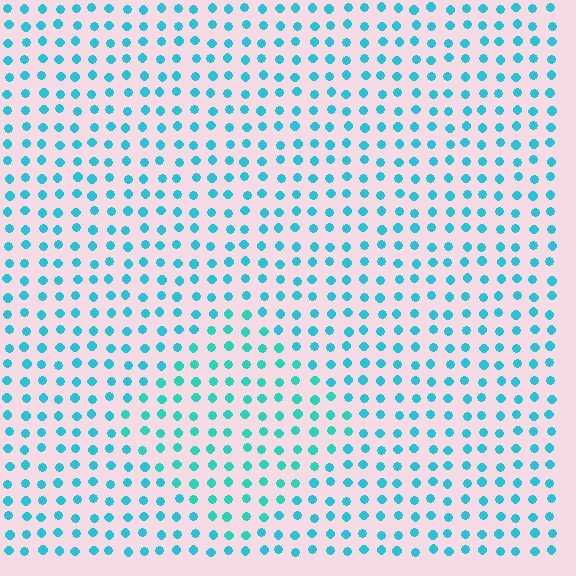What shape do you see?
I see a diamond.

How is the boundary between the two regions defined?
The boundary is defined purely by a slight shift in hue (about 17 degrees). Spacing, size, and orientation are identical on both sides.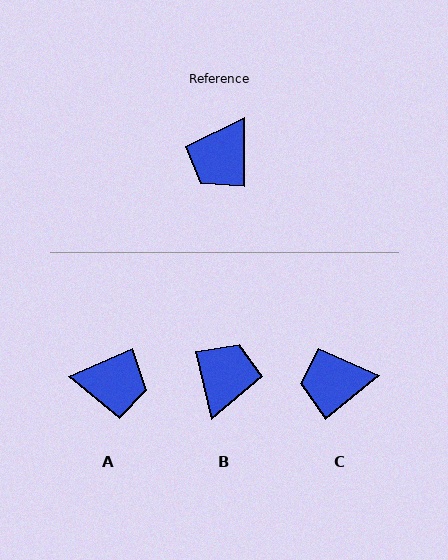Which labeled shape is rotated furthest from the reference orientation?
B, about 167 degrees away.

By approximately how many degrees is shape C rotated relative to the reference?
Approximately 50 degrees clockwise.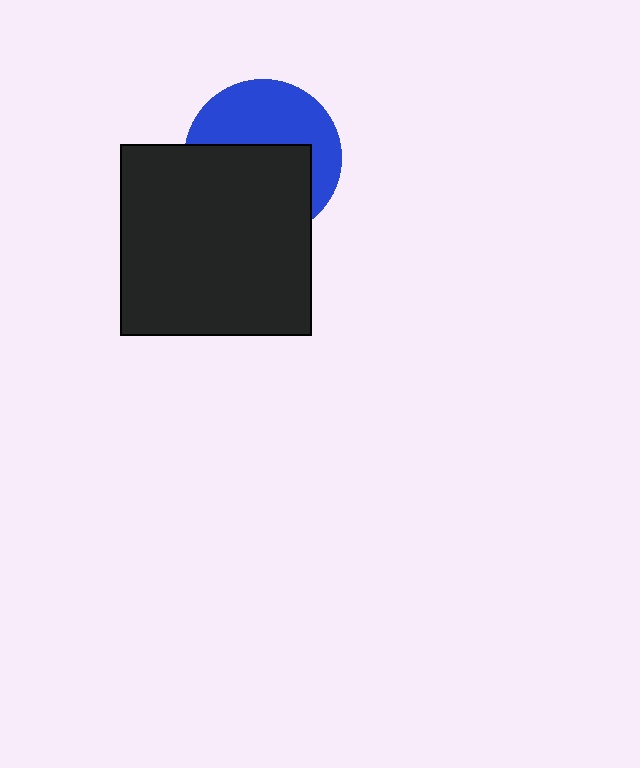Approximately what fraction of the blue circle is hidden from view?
Roughly 53% of the blue circle is hidden behind the black square.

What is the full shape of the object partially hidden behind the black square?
The partially hidden object is a blue circle.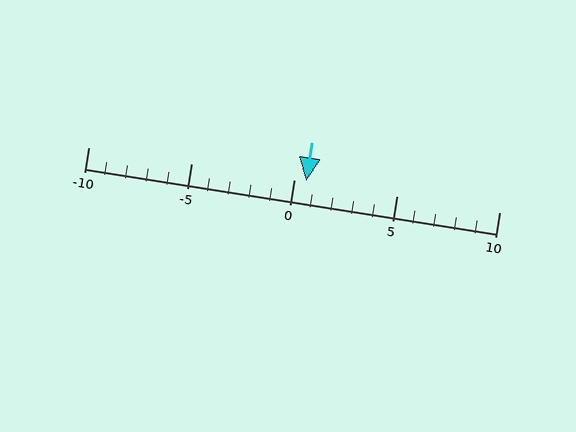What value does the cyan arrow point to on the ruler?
The cyan arrow points to approximately 1.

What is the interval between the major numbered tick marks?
The major tick marks are spaced 5 units apart.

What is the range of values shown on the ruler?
The ruler shows values from -10 to 10.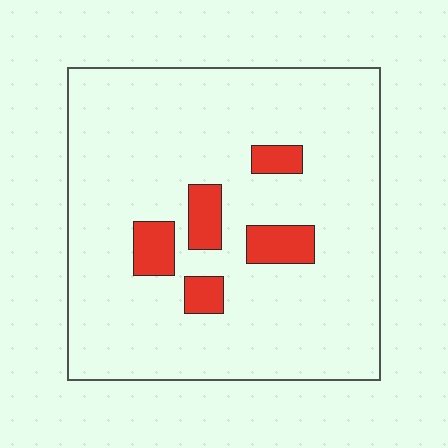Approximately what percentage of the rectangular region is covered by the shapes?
Approximately 10%.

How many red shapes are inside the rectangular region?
5.